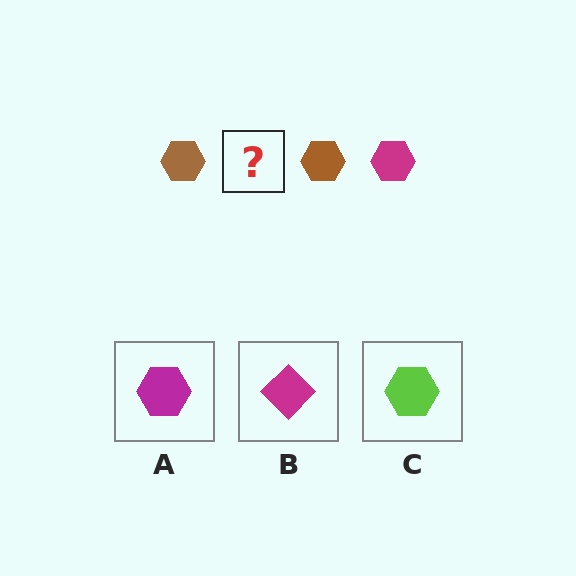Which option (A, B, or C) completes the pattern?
A.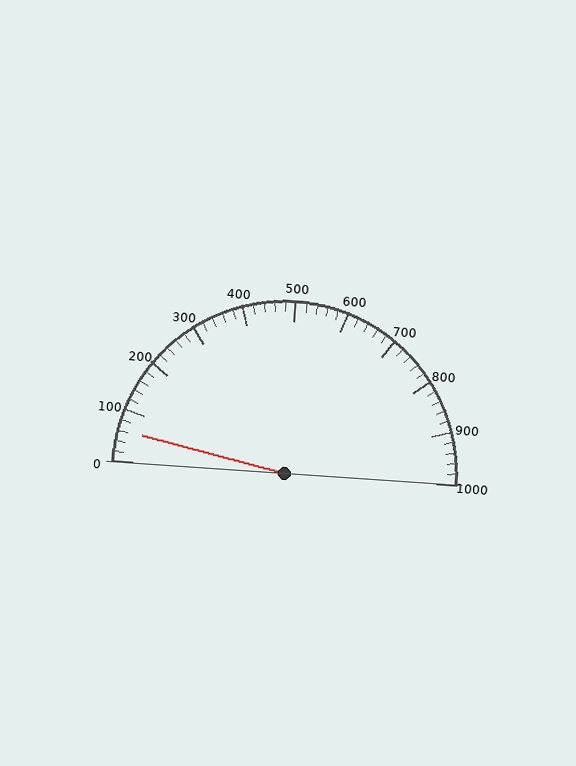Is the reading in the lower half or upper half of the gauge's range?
The reading is in the lower half of the range (0 to 1000).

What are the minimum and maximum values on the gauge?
The gauge ranges from 0 to 1000.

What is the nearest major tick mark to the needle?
The nearest major tick mark is 100.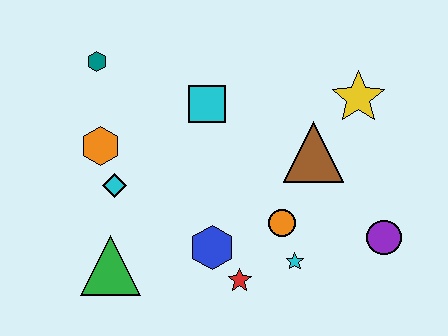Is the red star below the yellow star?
Yes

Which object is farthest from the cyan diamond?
The purple circle is farthest from the cyan diamond.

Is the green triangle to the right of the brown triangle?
No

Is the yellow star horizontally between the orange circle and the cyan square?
No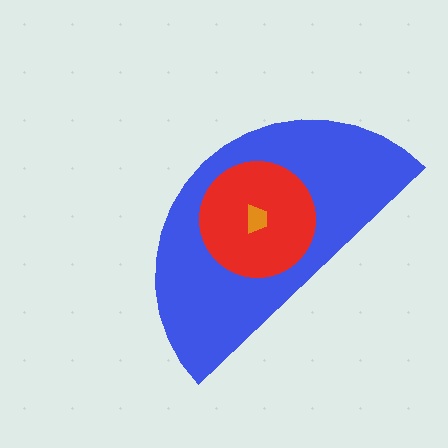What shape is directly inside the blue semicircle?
The red circle.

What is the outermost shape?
The blue semicircle.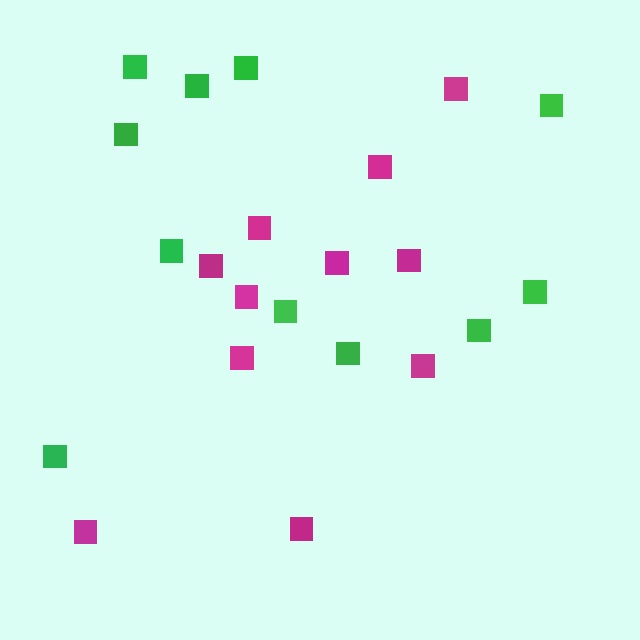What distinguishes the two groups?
There are 2 groups: one group of magenta squares (11) and one group of green squares (11).